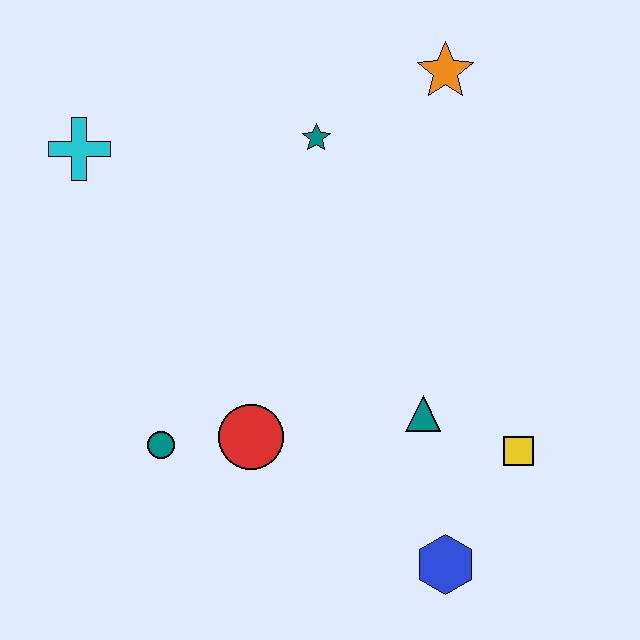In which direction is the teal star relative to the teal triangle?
The teal star is above the teal triangle.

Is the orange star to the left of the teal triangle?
No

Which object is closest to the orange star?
The teal star is closest to the orange star.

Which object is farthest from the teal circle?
The orange star is farthest from the teal circle.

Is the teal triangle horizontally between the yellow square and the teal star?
Yes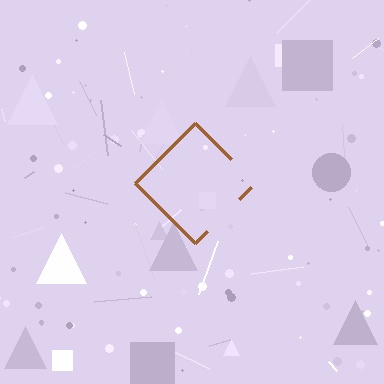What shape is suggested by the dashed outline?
The dashed outline suggests a diamond.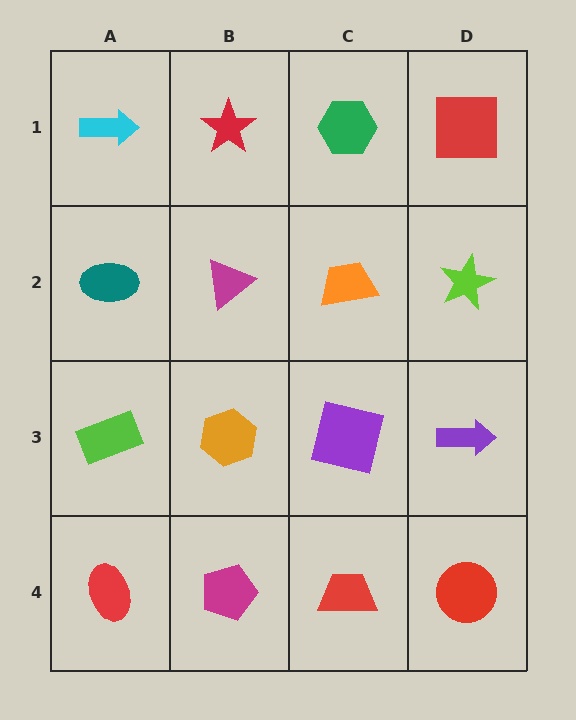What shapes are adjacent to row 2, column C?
A green hexagon (row 1, column C), a purple square (row 3, column C), a magenta triangle (row 2, column B), a lime star (row 2, column D).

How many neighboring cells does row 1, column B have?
3.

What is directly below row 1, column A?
A teal ellipse.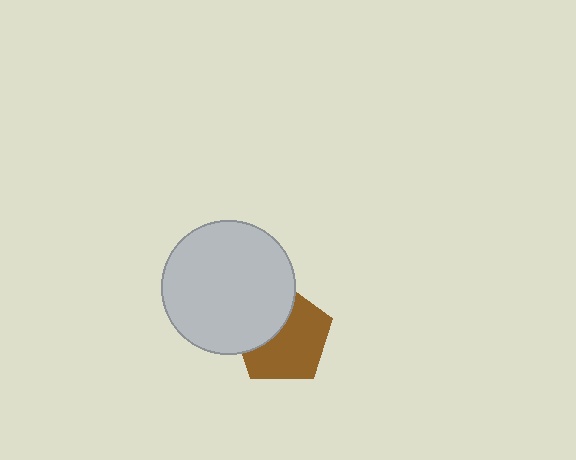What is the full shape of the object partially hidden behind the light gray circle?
The partially hidden object is a brown pentagon.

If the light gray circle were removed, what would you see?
You would see the complete brown pentagon.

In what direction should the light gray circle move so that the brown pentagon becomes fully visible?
The light gray circle should move toward the upper-left. That is the shortest direction to clear the overlap and leave the brown pentagon fully visible.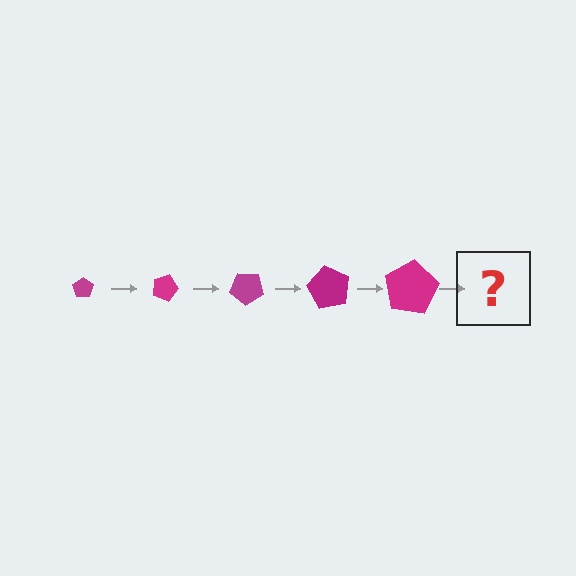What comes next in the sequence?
The next element should be a pentagon, larger than the previous one and rotated 100 degrees from the start.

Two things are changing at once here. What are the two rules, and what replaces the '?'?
The two rules are that the pentagon grows larger each step and it rotates 20 degrees each step. The '?' should be a pentagon, larger than the previous one and rotated 100 degrees from the start.